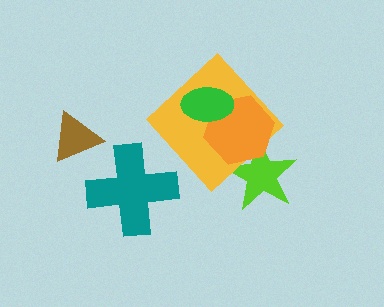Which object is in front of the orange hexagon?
The green ellipse is in front of the orange hexagon.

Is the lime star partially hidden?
Yes, it is partially covered by another shape.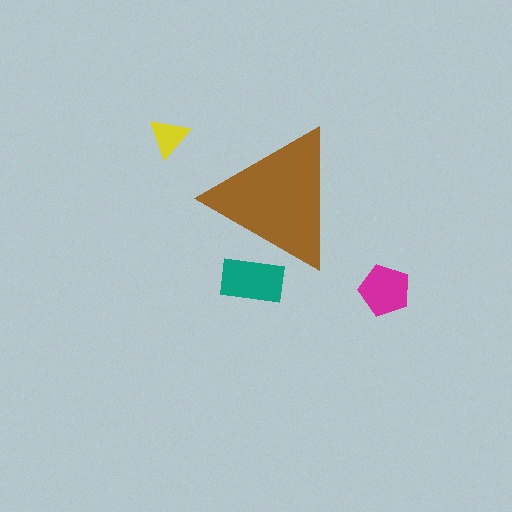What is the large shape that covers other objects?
A brown triangle.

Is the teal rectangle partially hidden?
Yes, the teal rectangle is partially hidden behind the brown triangle.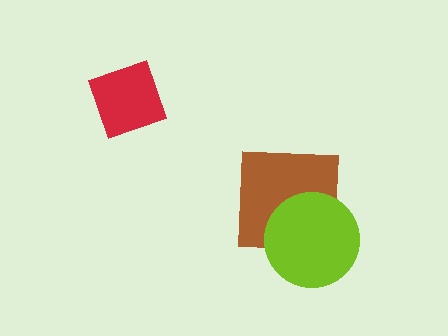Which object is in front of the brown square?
The lime circle is in front of the brown square.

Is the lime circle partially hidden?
No, no other shape covers it.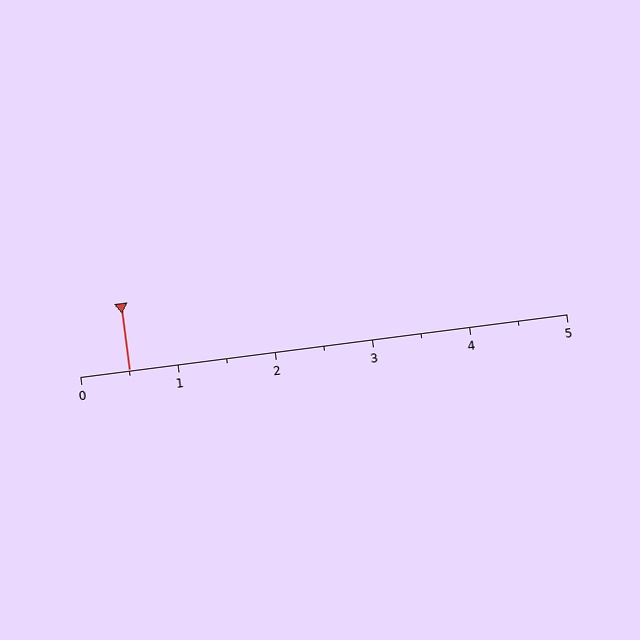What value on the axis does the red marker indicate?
The marker indicates approximately 0.5.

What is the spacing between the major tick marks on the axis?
The major ticks are spaced 1 apart.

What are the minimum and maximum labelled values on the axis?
The axis runs from 0 to 5.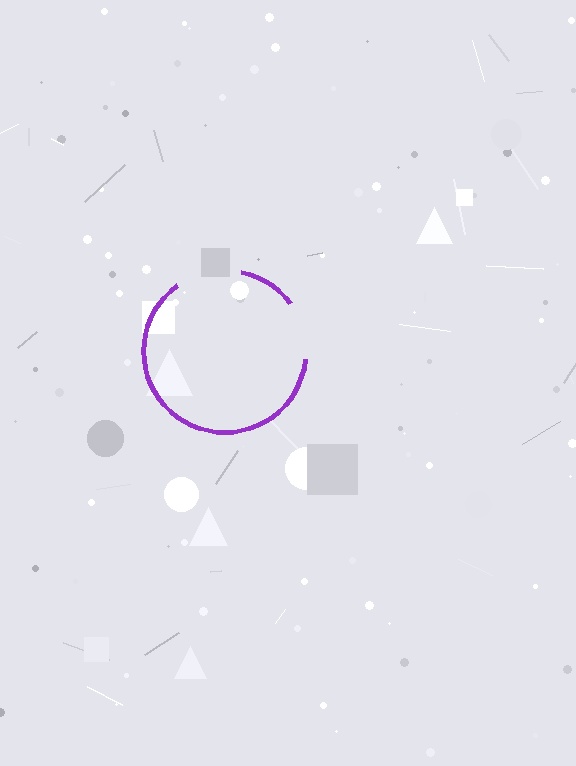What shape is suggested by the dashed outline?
The dashed outline suggests a circle.